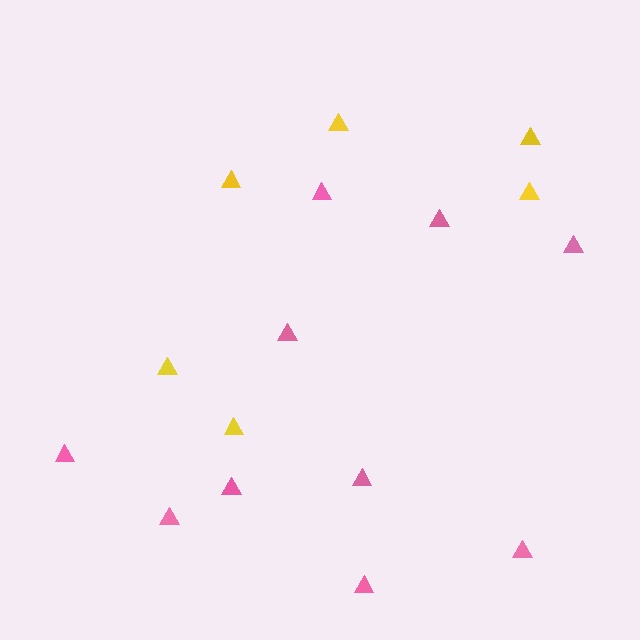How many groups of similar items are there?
There are 2 groups: one group of yellow triangles (6) and one group of pink triangles (10).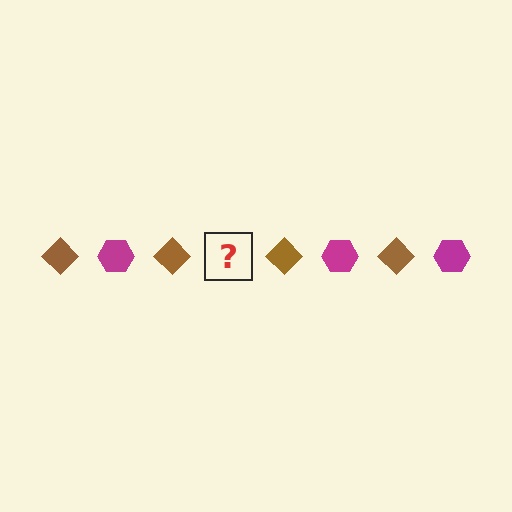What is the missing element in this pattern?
The missing element is a magenta hexagon.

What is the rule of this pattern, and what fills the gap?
The rule is that the pattern alternates between brown diamond and magenta hexagon. The gap should be filled with a magenta hexagon.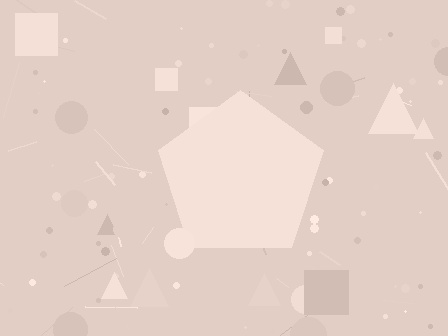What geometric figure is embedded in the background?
A pentagon is embedded in the background.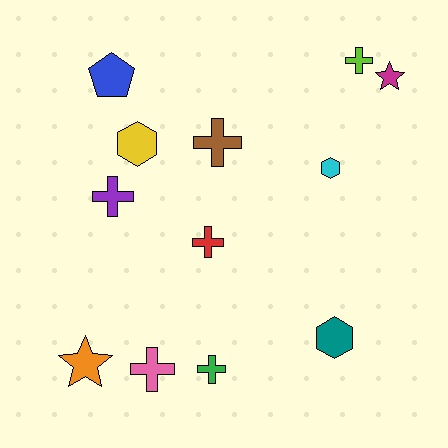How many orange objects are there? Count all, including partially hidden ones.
There is 1 orange object.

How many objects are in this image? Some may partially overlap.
There are 12 objects.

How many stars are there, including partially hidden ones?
There are 2 stars.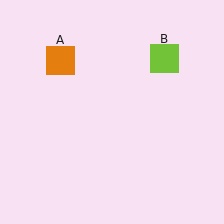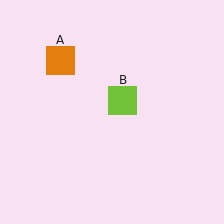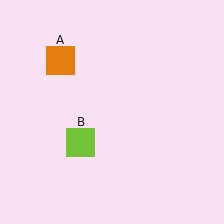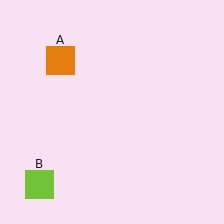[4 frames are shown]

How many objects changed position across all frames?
1 object changed position: lime square (object B).